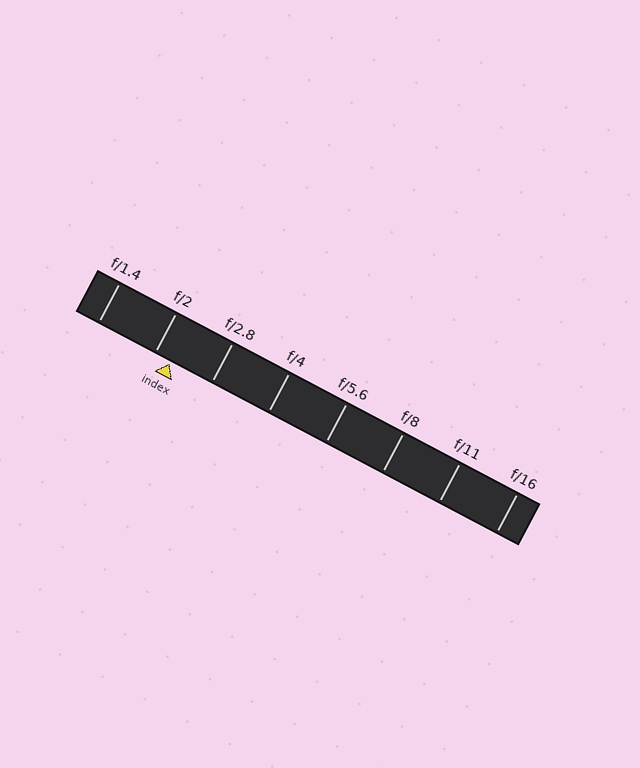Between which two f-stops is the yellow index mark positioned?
The index mark is between f/2 and f/2.8.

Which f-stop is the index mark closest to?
The index mark is closest to f/2.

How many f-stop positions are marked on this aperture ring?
There are 8 f-stop positions marked.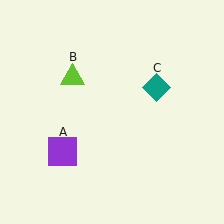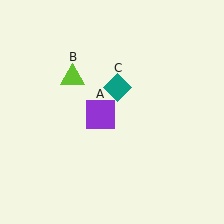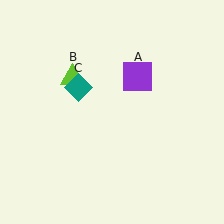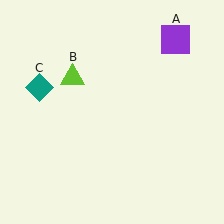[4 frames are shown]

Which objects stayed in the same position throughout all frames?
Lime triangle (object B) remained stationary.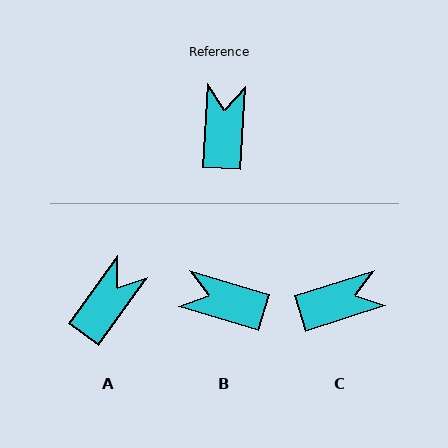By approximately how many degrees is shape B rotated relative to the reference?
Approximately 76 degrees counter-clockwise.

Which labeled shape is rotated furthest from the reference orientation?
B, about 76 degrees away.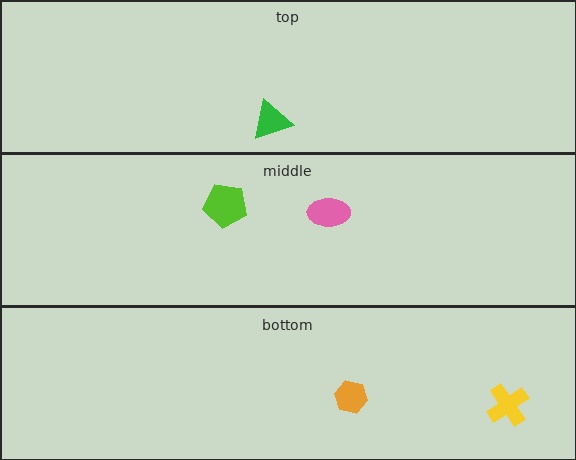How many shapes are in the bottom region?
2.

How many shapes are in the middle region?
2.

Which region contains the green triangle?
The top region.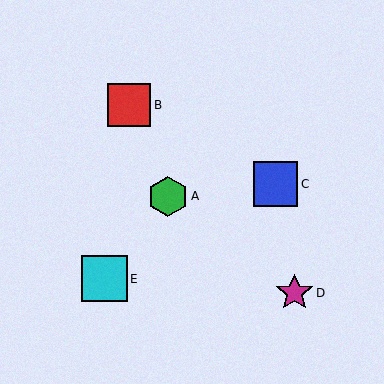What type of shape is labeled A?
Shape A is a green hexagon.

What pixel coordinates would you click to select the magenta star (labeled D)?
Click at (295, 293) to select the magenta star D.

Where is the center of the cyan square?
The center of the cyan square is at (105, 279).